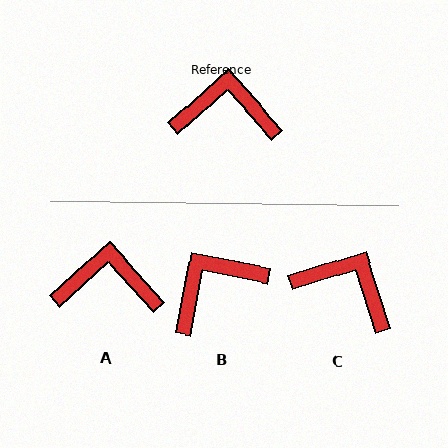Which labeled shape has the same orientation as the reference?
A.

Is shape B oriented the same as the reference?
No, it is off by about 37 degrees.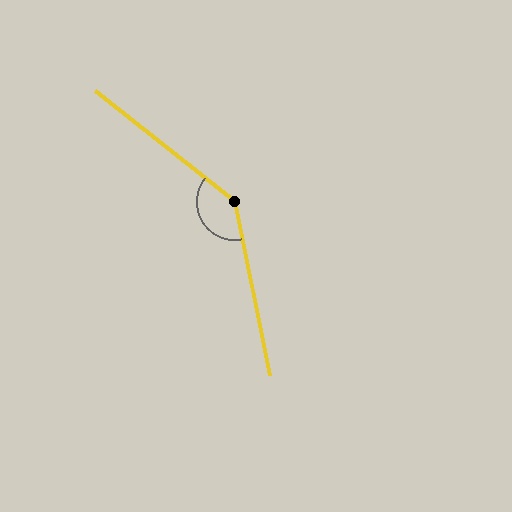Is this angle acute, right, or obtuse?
It is obtuse.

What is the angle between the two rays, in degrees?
Approximately 140 degrees.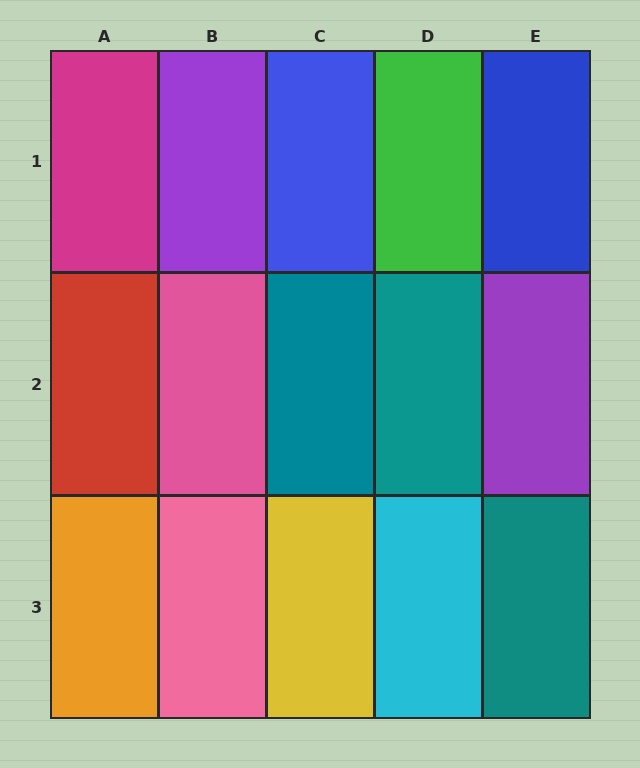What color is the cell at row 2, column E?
Purple.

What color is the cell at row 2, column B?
Pink.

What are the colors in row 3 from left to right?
Orange, pink, yellow, cyan, teal.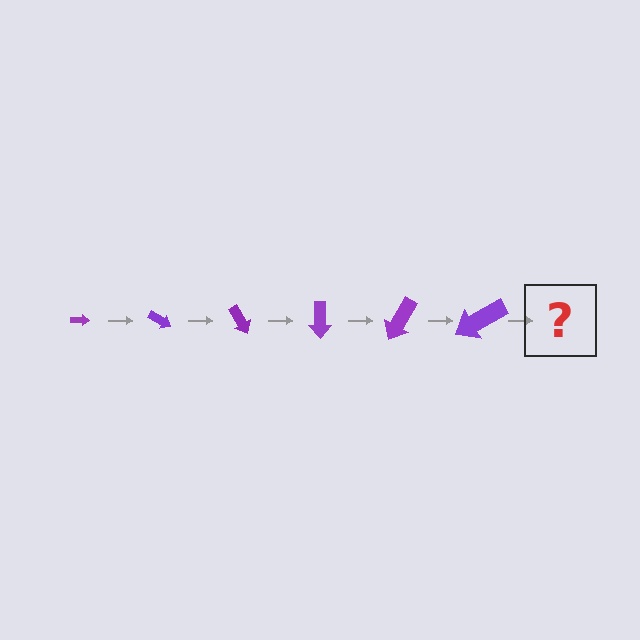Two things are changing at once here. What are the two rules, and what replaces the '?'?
The two rules are that the arrow grows larger each step and it rotates 30 degrees each step. The '?' should be an arrow, larger than the previous one and rotated 180 degrees from the start.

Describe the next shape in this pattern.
It should be an arrow, larger than the previous one and rotated 180 degrees from the start.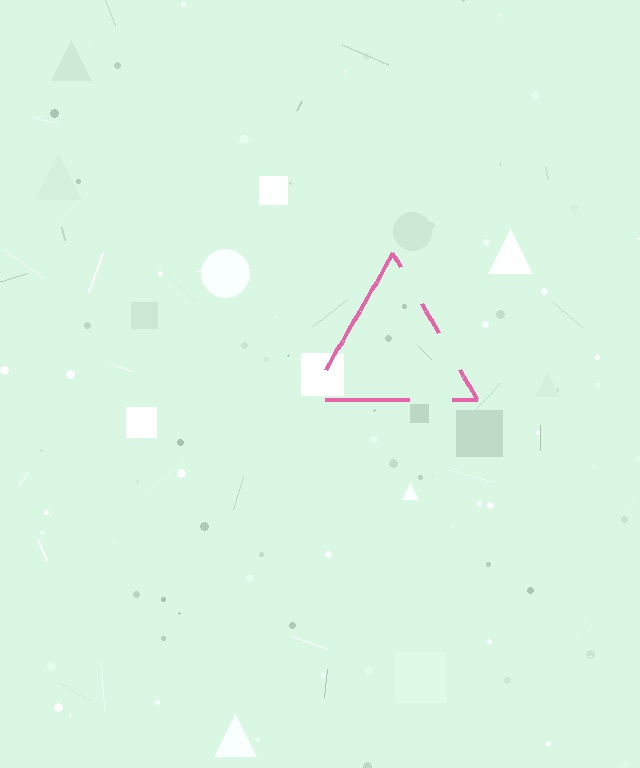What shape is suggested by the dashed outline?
The dashed outline suggests a triangle.